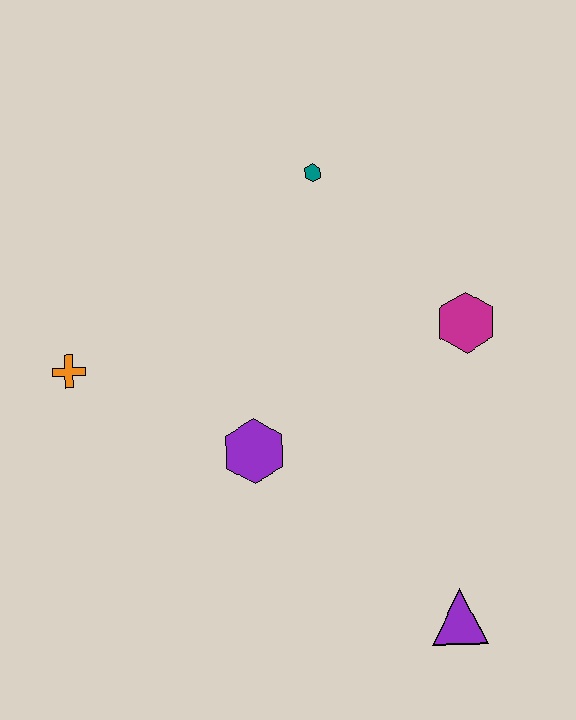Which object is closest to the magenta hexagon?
The teal hexagon is closest to the magenta hexagon.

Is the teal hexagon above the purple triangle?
Yes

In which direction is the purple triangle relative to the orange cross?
The purple triangle is to the right of the orange cross.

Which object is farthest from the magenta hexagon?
The orange cross is farthest from the magenta hexagon.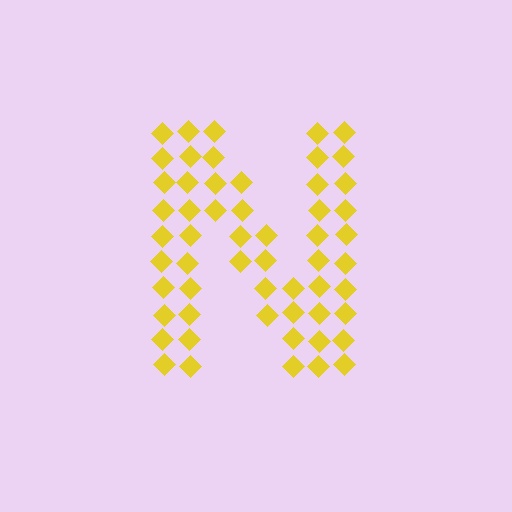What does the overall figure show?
The overall figure shows the letter N.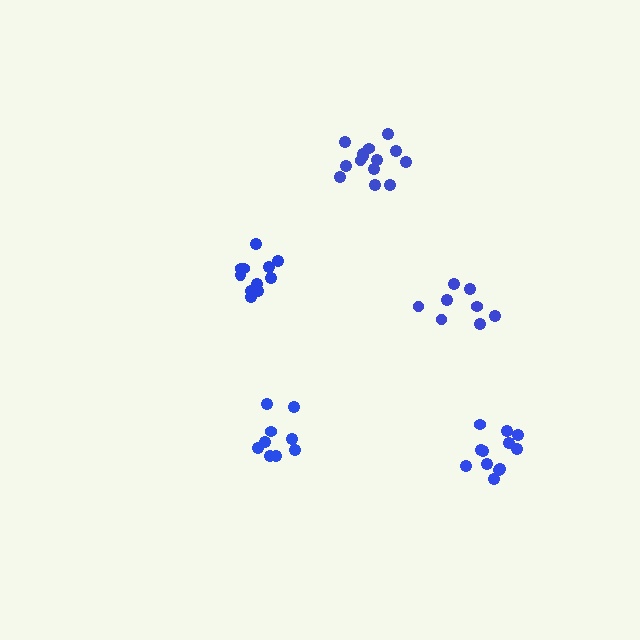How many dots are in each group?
Group 1: 11 dots, Group 2: 9 dots, Group 3: 14 dots, Group 4: 8 dots, Group 5: 12 dots (54 total).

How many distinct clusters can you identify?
There are 5 distinct clusters.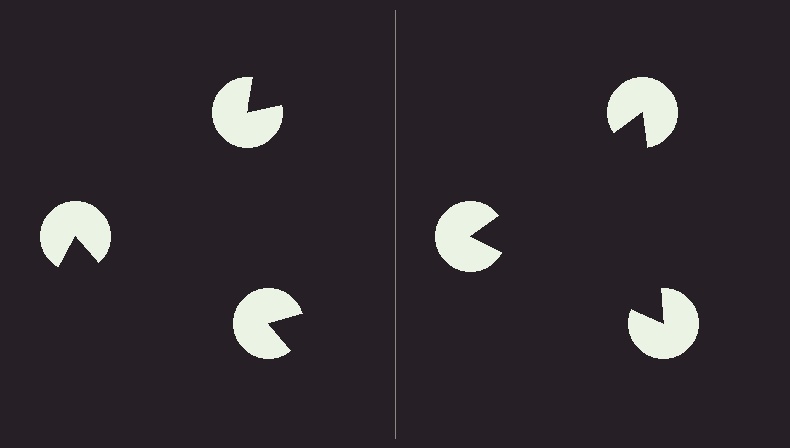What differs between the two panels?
The pac-man discs are positioned identically on both sides; only the wedge orientations differ. On the right they align to a triangle; on the left they are misaligned.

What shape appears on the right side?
An illusory triangle.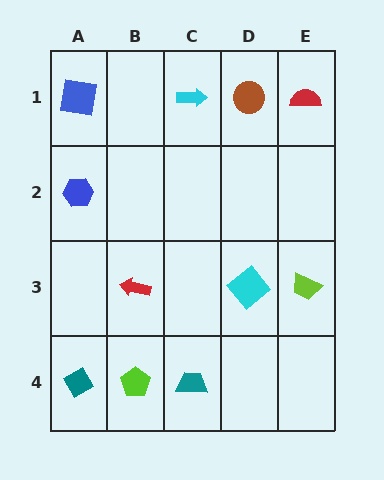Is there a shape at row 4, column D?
No, that cell is empty.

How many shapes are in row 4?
3 shapes.